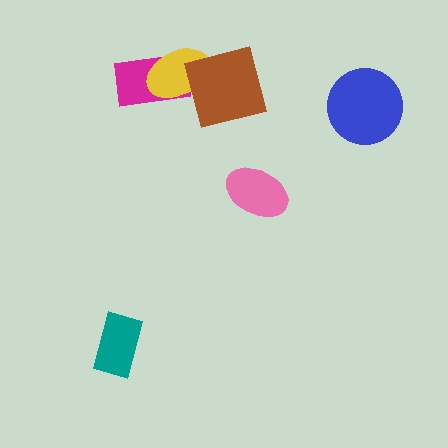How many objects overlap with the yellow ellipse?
2 objects overlap with the yellow ellipse.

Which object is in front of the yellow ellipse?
The brown square is in front of the yellow ellipse.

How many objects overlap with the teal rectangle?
0 objects overlap with the teal rectangle.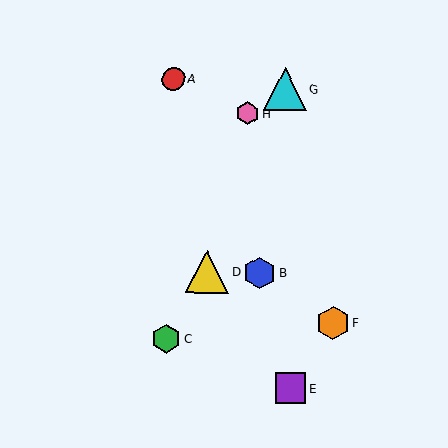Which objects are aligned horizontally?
Objects B, D are aligned horizontally.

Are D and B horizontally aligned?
Yes, both are at y≈272.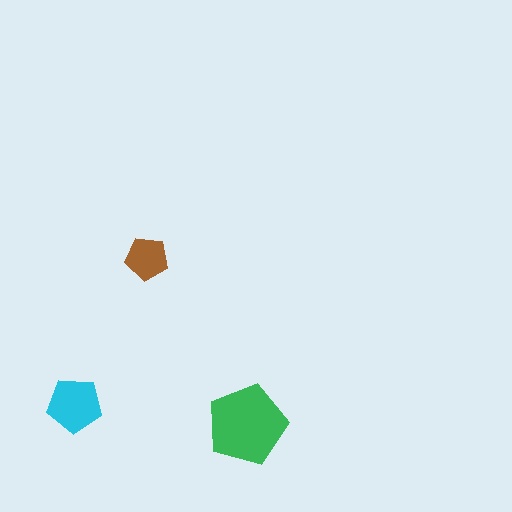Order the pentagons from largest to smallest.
the green one, the cyan one, the brown one.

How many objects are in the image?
There are 3 objects in the image.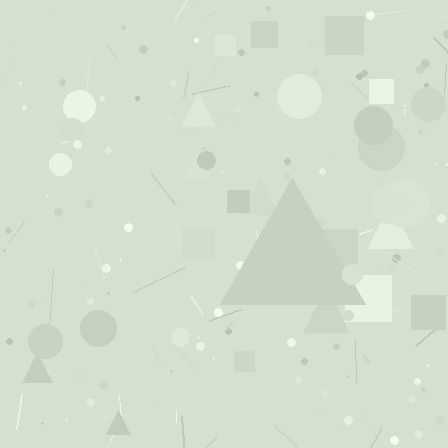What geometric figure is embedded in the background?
A triangle is embedded in the background.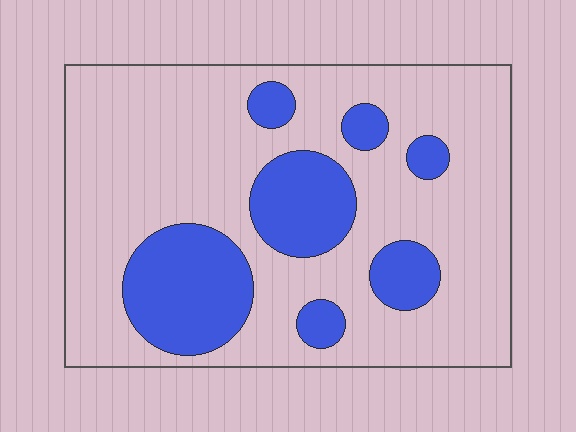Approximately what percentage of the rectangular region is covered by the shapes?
Approximately 25%.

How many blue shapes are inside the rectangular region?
7.